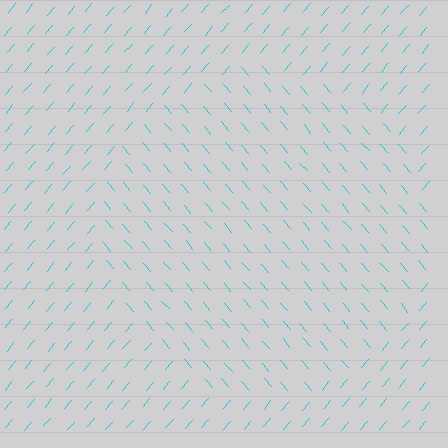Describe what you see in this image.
The image is filled with small cyan line segments. A circle region in the image has lines oriented differently from the surrounding lines, creating a visible texture boundary.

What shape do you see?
I see a circle.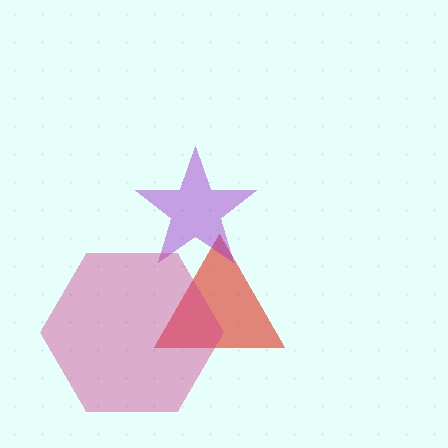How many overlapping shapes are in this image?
There are 3 overlapping shapes in the image.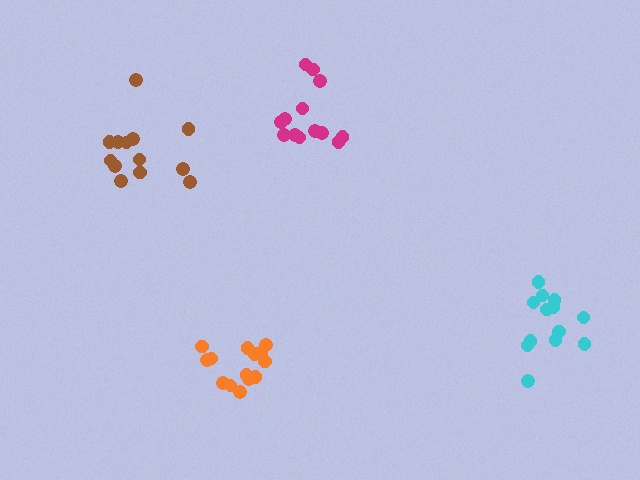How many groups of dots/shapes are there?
There are 4 groups.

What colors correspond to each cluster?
The clusters are colored: orange, brown, magenta, cyan.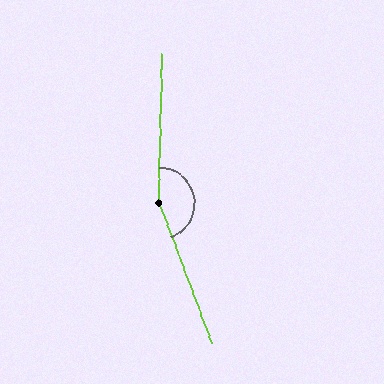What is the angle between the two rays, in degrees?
Approximately 158 degrees.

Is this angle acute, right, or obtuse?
It is obtuse.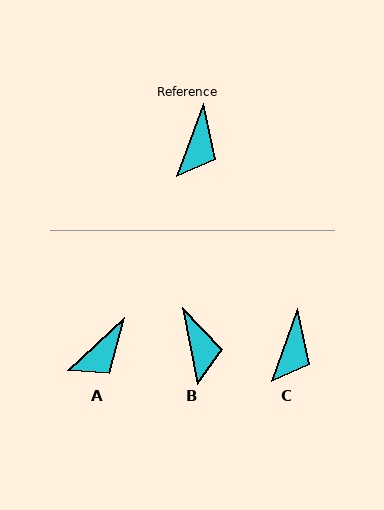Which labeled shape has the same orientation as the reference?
C.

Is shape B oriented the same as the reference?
No, it is off by about 31 degrees.